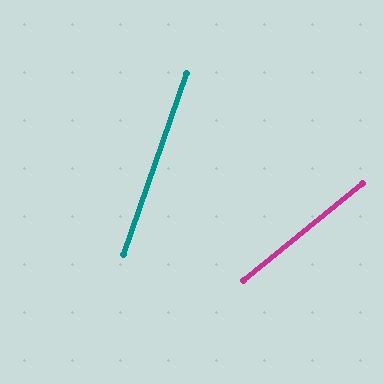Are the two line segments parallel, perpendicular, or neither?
Neither parallel nor perpendicular — they differ by about 32°.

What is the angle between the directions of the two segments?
Approximately 32 degrees.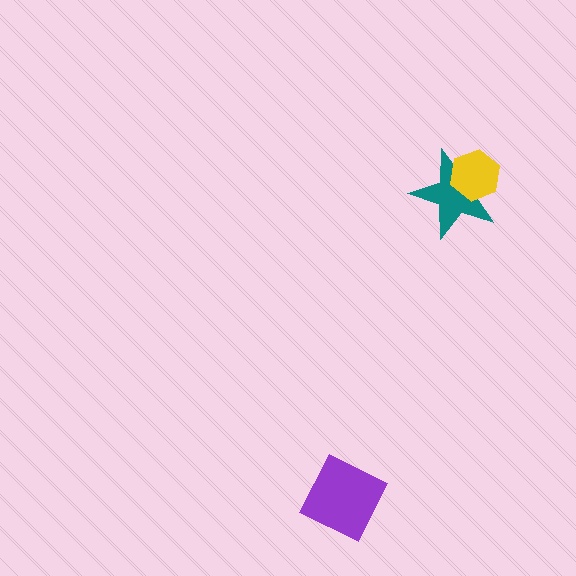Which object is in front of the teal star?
The yellow hexagon is in front of the teal star.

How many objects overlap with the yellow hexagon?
1 object overlaps with the yellow hexagon.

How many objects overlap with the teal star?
1 object overlaps with the teal star.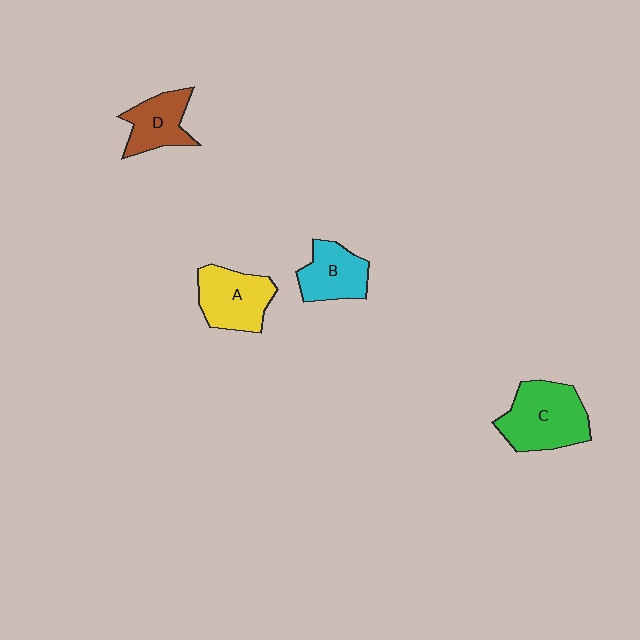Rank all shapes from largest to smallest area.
From largest to smallest: C (green), A (yellow), B (cyan), D (brown).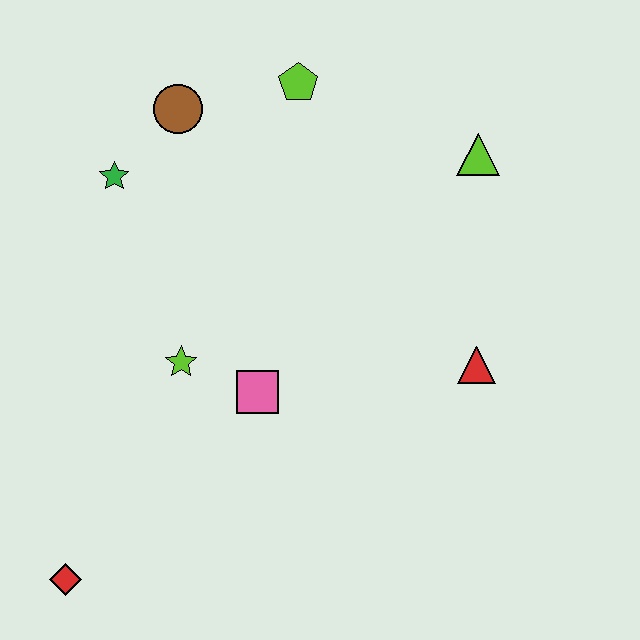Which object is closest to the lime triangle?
The lime pentagon is closest to the lime triangle.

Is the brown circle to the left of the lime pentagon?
Yes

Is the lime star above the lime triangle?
No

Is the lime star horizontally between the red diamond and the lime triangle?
Yes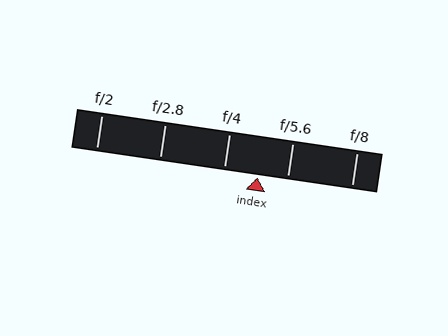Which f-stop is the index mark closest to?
The index mark is closest to f/5.6.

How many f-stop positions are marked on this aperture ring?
There are 5 f-stop positions marked.